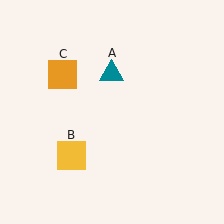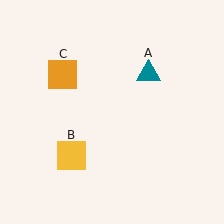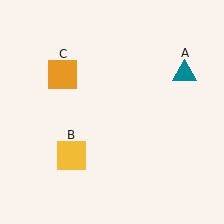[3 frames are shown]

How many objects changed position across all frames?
1 object changed position: teal triangle (object A).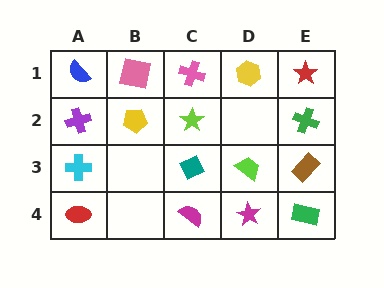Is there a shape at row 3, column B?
No, that cell is empty.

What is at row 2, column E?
A green cross.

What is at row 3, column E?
A brown rectangle.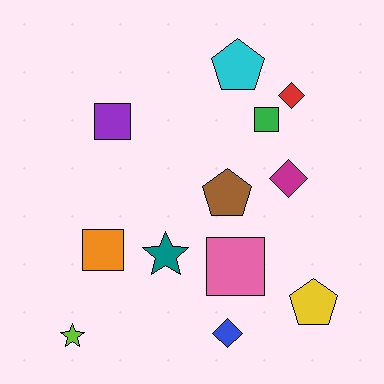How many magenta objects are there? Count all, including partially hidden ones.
There is 1 magenta object.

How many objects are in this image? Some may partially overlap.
There are 12 objects.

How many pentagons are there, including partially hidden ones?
There are 3 pentagons.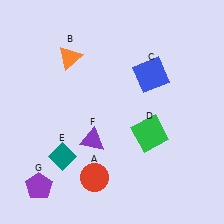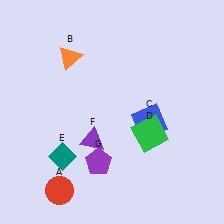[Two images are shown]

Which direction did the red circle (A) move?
The red circle (A) moved left.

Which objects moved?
The objects that moved are: the red circle (A), the blue square (C), the purple pentagon (G).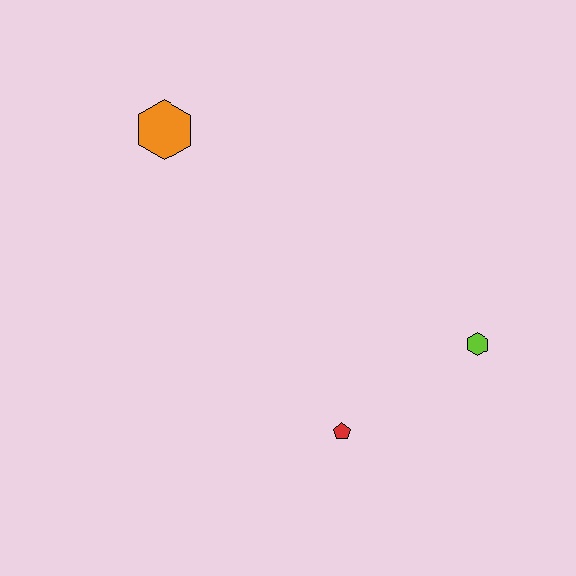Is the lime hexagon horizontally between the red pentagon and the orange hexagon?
No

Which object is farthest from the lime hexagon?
The orange hexagon is farthest from the lime hexagon.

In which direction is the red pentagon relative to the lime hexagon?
The red pentagon is to the left of the lime hexagon.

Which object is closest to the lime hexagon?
The red pentagon is closest to the lime hexagon.